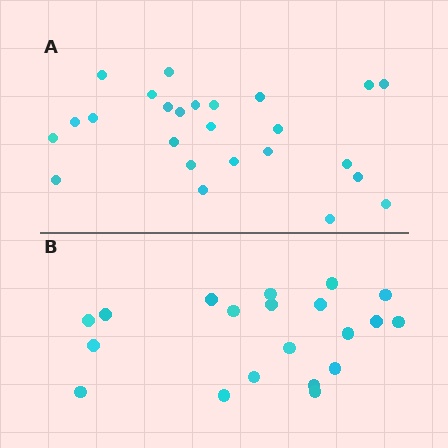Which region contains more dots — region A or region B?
Region A (the top region) has more dots.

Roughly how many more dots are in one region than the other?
Region A has about 5 more dots than region B.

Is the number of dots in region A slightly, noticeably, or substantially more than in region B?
Region A has noticeably more, but not dramatically so. The ratio is roughly 1.2 to 1.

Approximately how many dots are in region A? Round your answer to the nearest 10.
About 20 dots. (The exact count is 25, which rounds to 20.)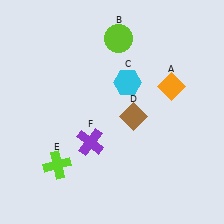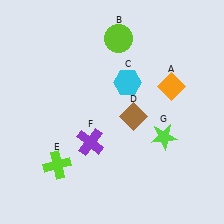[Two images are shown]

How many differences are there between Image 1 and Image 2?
There is 1 difference between the two images.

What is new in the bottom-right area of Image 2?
A lime star (G) was added in the bottom-right area of Image 2.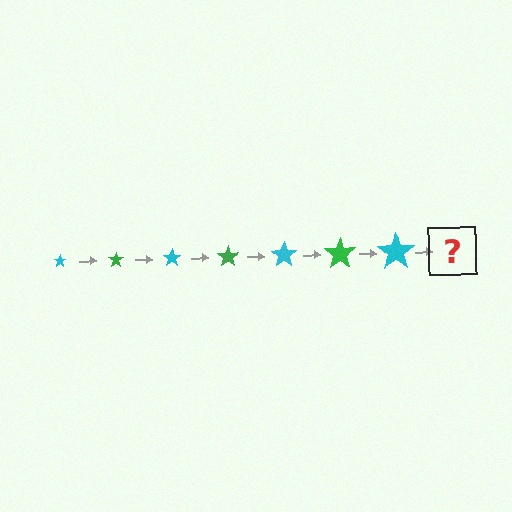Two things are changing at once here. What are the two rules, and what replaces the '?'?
The two rules are that the star grows larger each step and the color cycles through cyan and green. The '?' should be a green star, larger than the previous one.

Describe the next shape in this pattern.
It should be a green star, larger than the previous one.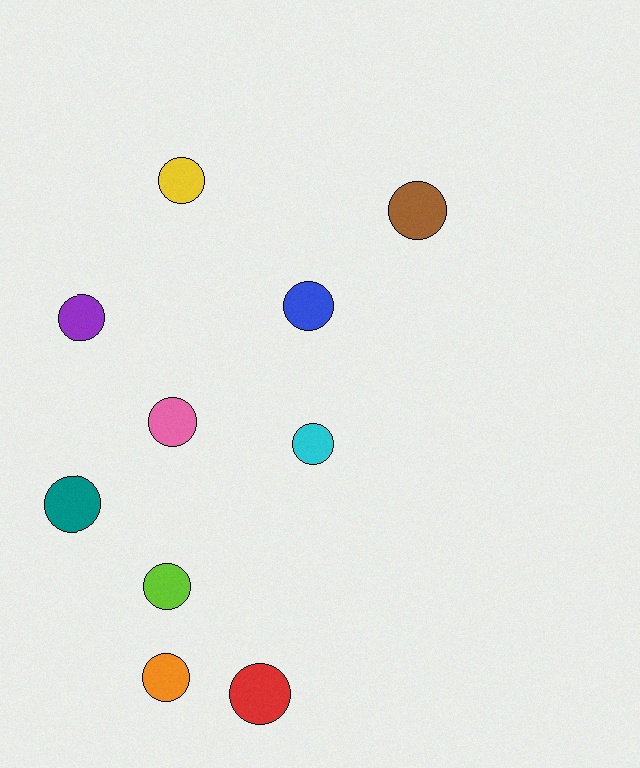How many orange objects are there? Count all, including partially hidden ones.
There is 1 orange object.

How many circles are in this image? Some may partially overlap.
There are 10 circles.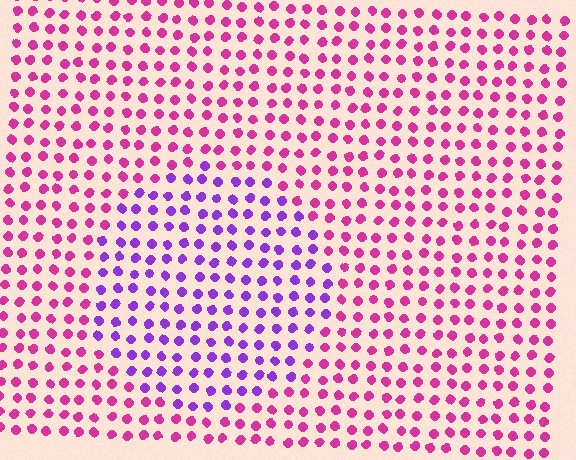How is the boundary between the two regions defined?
The boundary is defined purely by a slight shift in hue (about 46 degrees). Spacing, size, and orientation are identical on both sides.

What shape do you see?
I see a circle.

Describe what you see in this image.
The image is filled with small magenta elements in a uniform arrangement. A circle-shaped region is visible where the elements are tinted to a slightly different hue, forming a subtle color boundary.